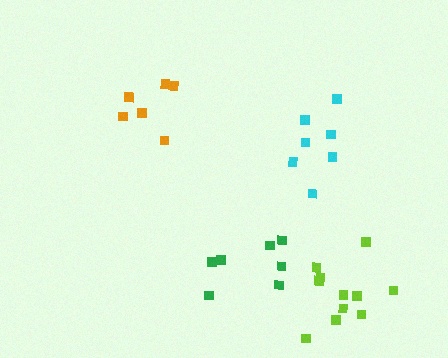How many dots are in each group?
Group 1: 7 dots, Group 2: 6 dots, Group 3: 7 dots, Group 4: 11 dots (31 total).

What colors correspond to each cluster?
The clusters are colored: cyan, orange, green, lime.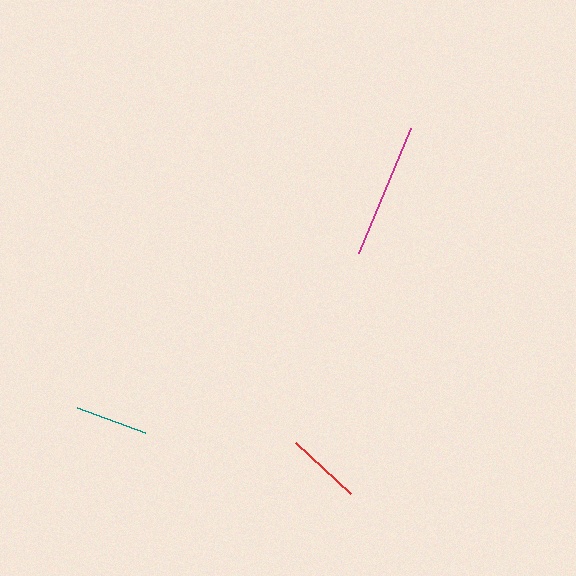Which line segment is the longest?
The magenta line is the longest at approximately 136 pixels.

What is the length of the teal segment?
The teal segment is approximately 73 pixels long.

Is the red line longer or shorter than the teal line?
The red line is longer than the teal line.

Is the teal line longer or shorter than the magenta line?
The magenta line is longer than the teal line.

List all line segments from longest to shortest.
From longest to shortest: magenta, red, teal.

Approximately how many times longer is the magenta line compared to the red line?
The magenta line is approximately 1.8 times the length of the red line.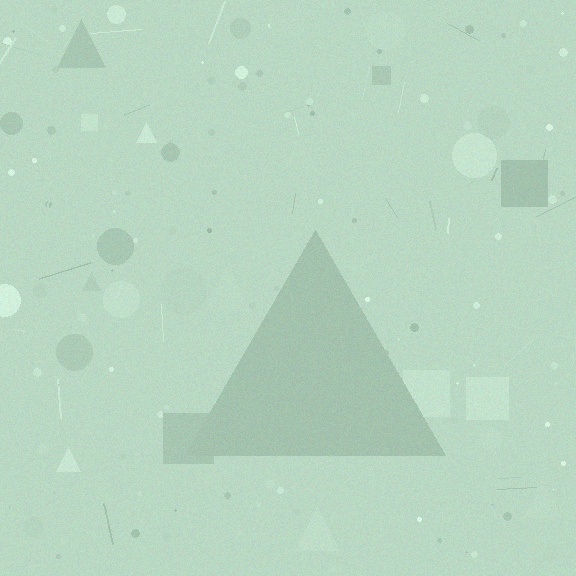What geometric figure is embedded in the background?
A triangle is embedded in the background.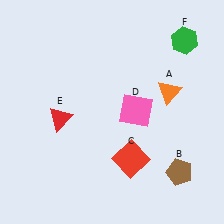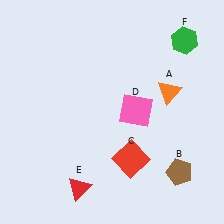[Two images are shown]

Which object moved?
The red triangle (E) moved down.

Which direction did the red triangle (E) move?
The red triangle (E) moved down.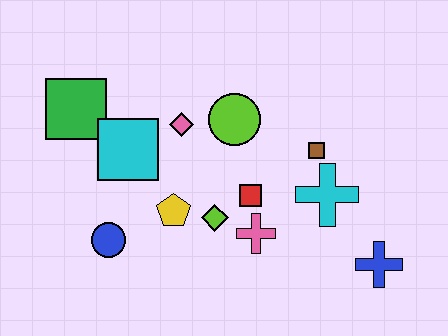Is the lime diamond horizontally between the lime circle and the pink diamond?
Yes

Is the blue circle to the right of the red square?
No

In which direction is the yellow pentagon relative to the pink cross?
The yellow pentagon is to the left of the pink cross.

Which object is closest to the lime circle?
The pink diamond is closest to the lime circle.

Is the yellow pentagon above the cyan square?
No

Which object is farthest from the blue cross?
The green square is farthest from the blue cross.